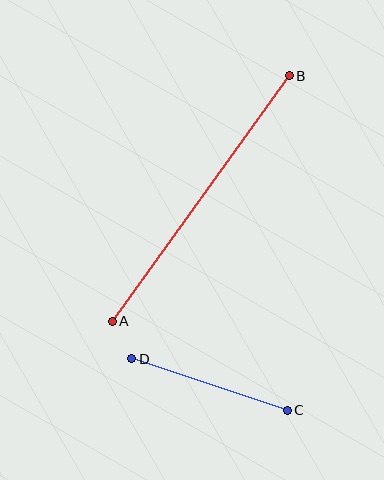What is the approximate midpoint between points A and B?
The midpoint is at approximately (201, 199) pixels.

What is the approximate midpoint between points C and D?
The midpoint is at approximately (210, 384) pixels.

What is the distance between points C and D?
The distance is approximately 164 pixels.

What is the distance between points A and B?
The distance is approximately 303 pixels.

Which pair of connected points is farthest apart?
Points A and B are farthest apart.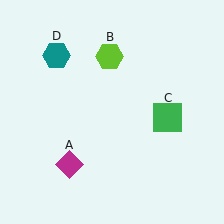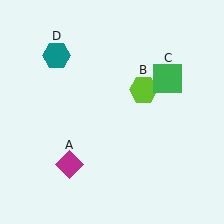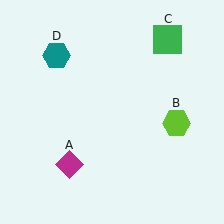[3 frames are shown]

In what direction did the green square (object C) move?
The green square (object C) moved up.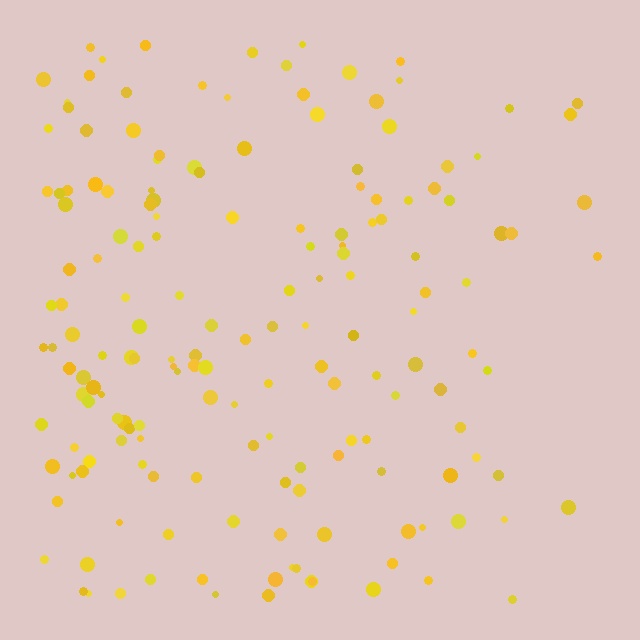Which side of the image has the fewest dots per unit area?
The right.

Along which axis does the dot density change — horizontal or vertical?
Horizontal.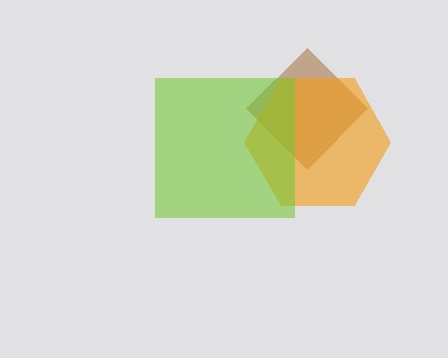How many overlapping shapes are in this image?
There are 3 overlapping shapes in the image.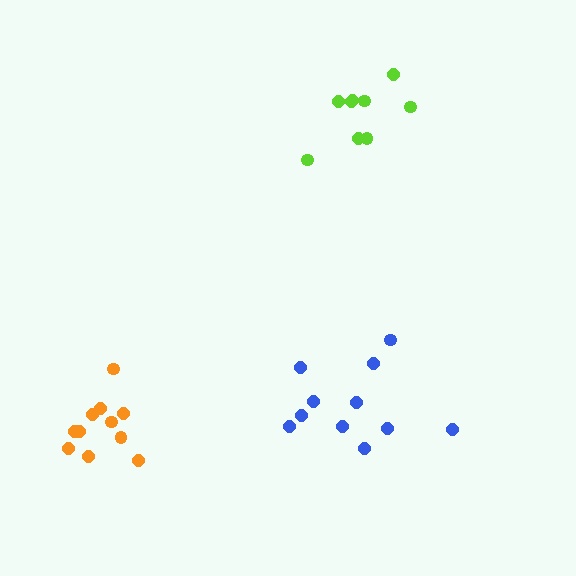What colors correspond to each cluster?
The clusters are colored: lime, blue, orange.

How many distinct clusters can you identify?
There are 3 distinct clusters.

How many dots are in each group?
Group 1: 9 dots, Group 2: 11 dots, Group 3: 11 dots (31 total).